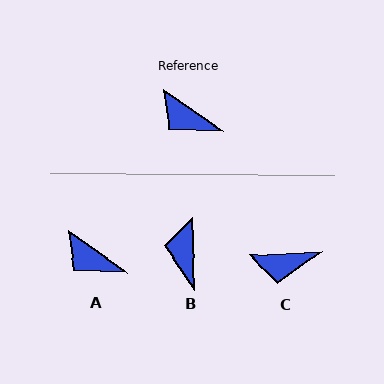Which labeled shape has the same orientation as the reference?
A.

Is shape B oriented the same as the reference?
No, it is off by about 53 degrees.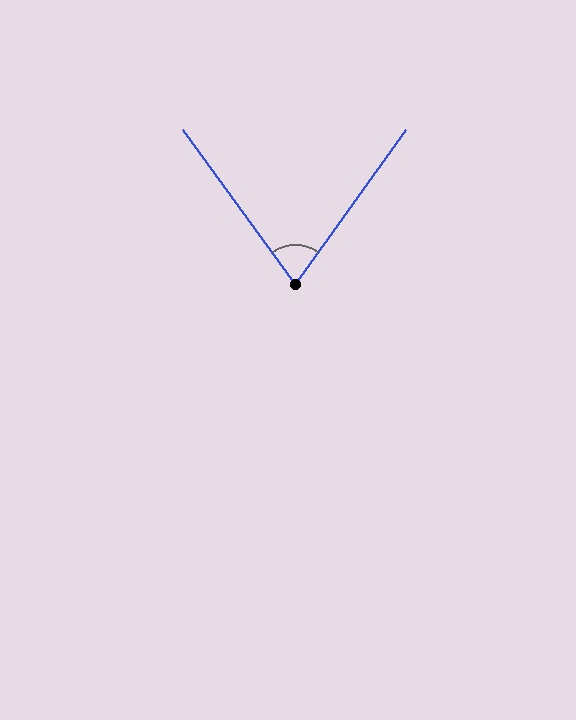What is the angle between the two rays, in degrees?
Approximately 72 degrees.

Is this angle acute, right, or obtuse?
It is acute.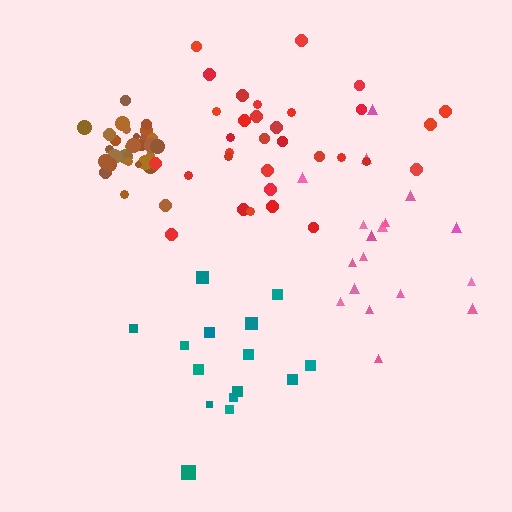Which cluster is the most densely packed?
Brown.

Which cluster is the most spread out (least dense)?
Pink.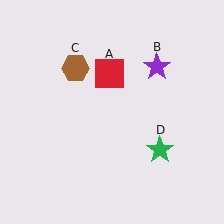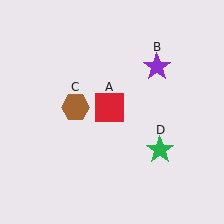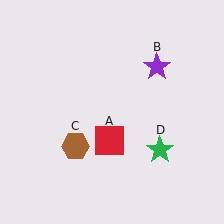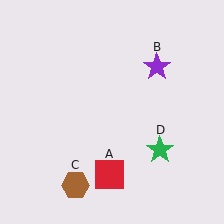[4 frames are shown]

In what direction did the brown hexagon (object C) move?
The brown hexagon (object C) moved down.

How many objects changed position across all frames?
2 objects changed position: red square (object A), brown hexagon (object C).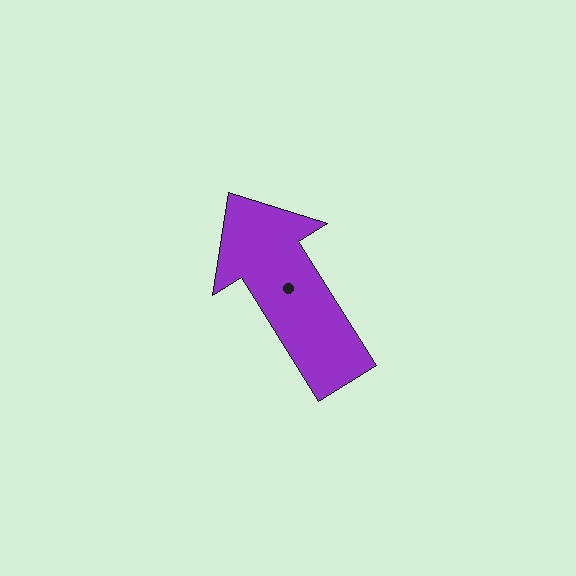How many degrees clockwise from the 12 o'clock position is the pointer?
Approximately 328 degrees.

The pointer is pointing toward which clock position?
Roughly 11 o'clock.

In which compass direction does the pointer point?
Northwest.